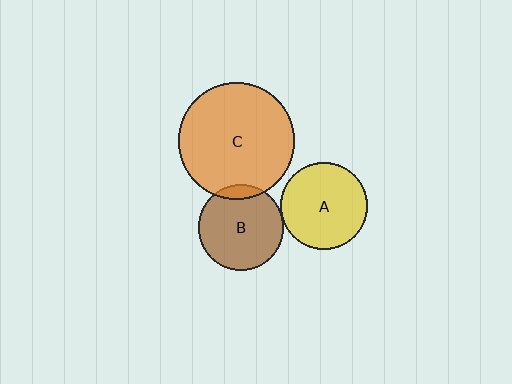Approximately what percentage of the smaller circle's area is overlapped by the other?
Approximately 5%.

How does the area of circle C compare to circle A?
Approximately 1.8 times.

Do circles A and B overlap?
Yes.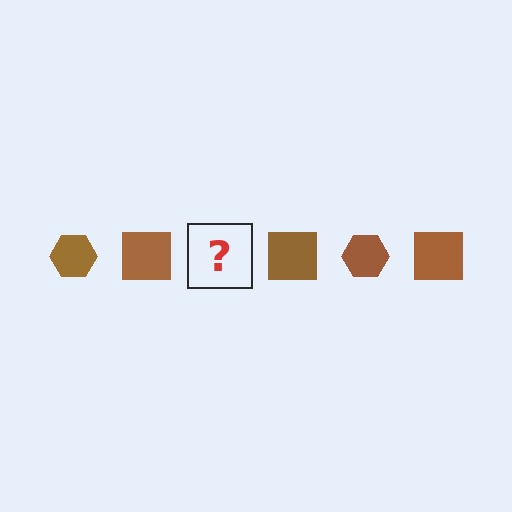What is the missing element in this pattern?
The missing element is a brown hexagon.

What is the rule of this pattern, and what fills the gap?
The rule is that the pattern cycles through hexagon, square shapes in brown. The gap should be filled with a brown hexagon.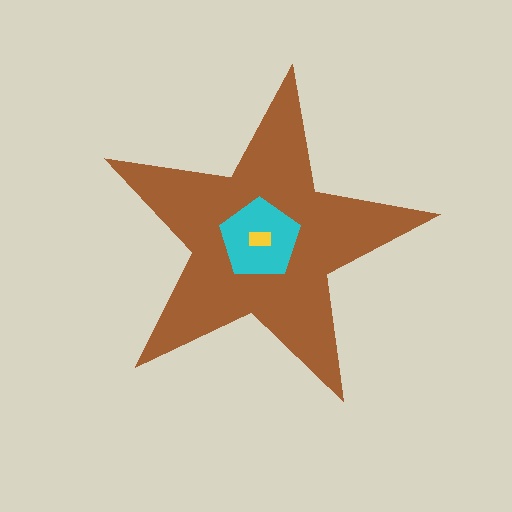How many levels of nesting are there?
3.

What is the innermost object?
The yellow rectangle.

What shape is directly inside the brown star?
The cyan pentagon.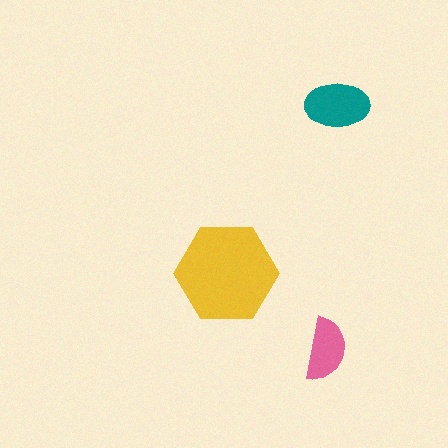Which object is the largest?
The yellow hexagon.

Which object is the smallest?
The pink semicircle.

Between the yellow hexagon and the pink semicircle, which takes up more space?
The yellow hexagon.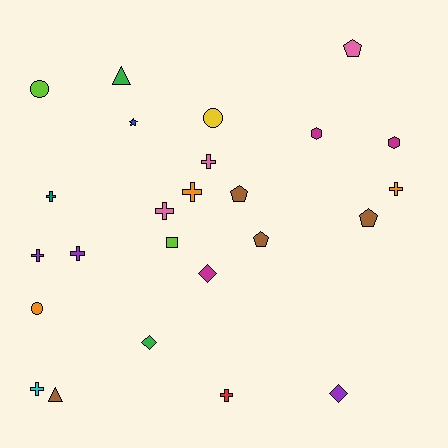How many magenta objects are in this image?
There are 3 magenta objects.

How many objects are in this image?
There are 25 objects.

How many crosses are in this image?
There are 9 crosses.